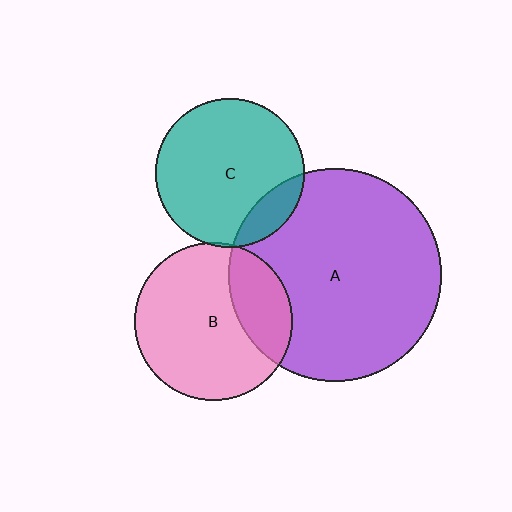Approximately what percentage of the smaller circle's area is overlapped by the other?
Approximately 25%.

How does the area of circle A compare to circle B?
Approximately 1.8 times.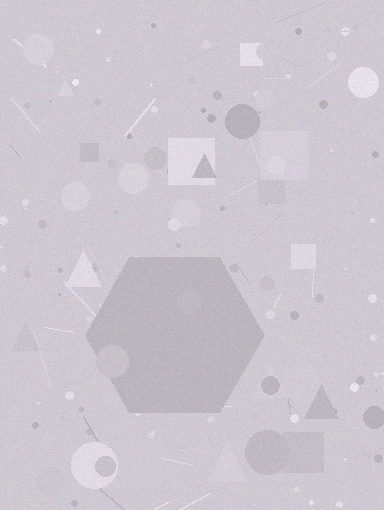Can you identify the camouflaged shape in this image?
The camouflaged shape is a hexagon.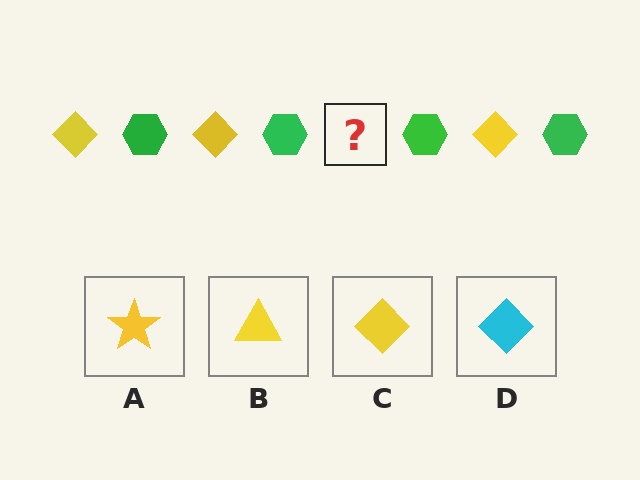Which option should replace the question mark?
Option C.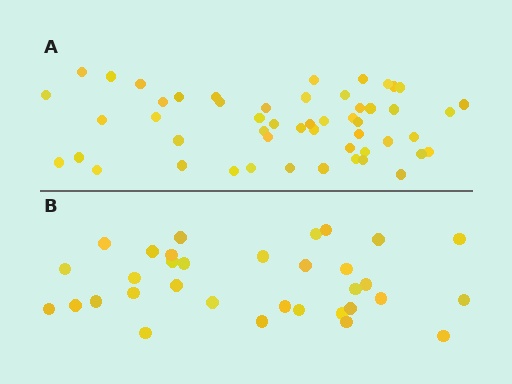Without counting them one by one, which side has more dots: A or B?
Region A (the top region) has more dots.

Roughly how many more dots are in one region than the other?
Region A has approximately 20 more dots than region B.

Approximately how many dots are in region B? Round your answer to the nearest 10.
About 30 dots. (The exact count is 33, which rounds to 30.)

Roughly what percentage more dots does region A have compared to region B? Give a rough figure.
About 60% more.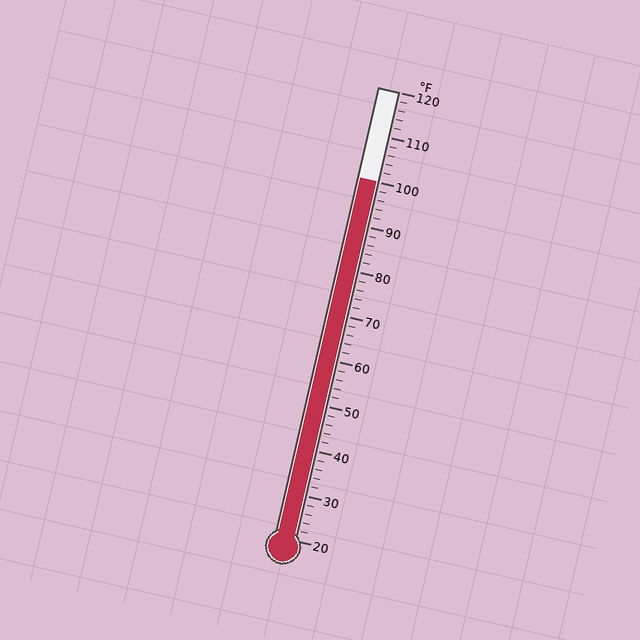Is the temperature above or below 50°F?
The temperature is above 50°F.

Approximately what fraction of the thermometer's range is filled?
The thermometer is filled to approximately 80% of its range.